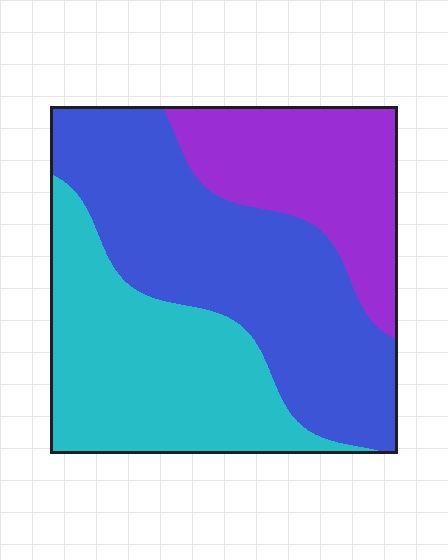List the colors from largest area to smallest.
From largest to smallest: blue, cyan, purple.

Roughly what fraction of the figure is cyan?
Cyan covers 34% of the figure.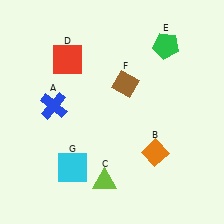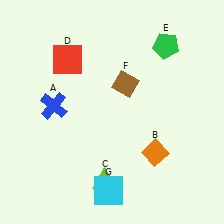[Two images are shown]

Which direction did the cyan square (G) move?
The cyan square (G) moved right.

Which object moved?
The cyan square (G) moved right.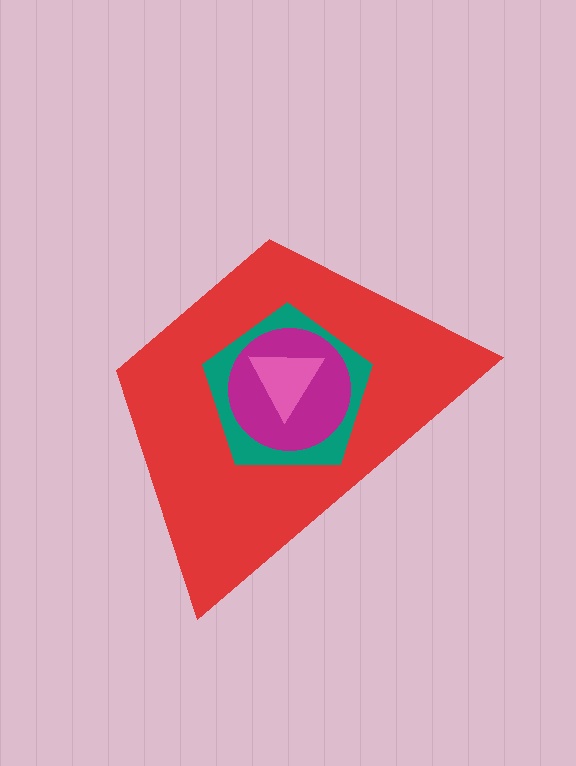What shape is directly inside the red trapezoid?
The teal pentagon.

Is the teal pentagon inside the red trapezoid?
Yes.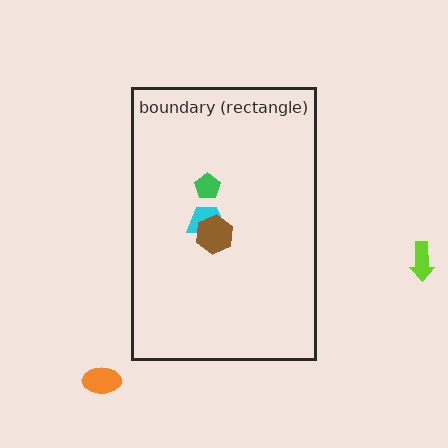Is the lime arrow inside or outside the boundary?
Outside.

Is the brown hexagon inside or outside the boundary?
Inside.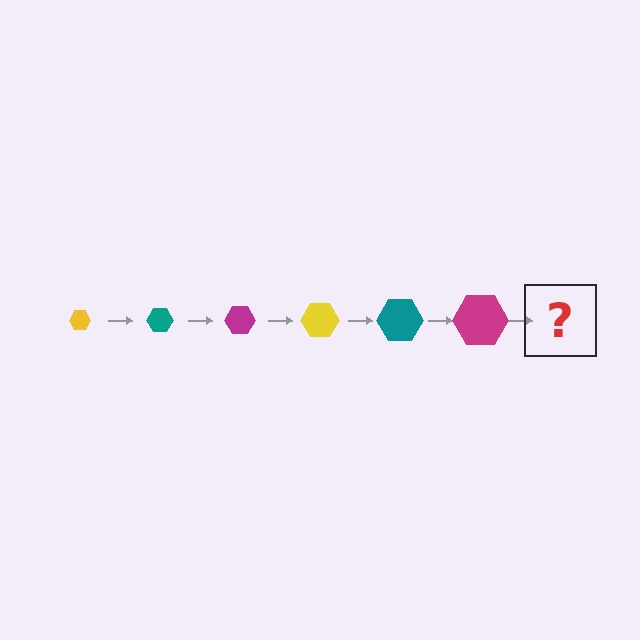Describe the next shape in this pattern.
It should be a yellow hexagon, larger than the previous one.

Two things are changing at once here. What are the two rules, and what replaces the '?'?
The two rules are that the hexagon grows larger each step and the color cycles through yellow, teal, and magenta. The '?' should be a yellow hexagon, larger than the previous one.